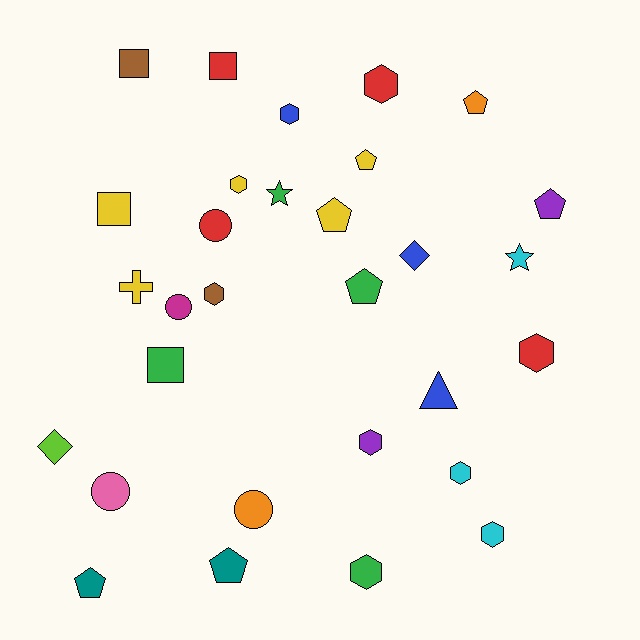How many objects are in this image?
There are 30 objects.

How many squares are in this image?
There are 4 squares.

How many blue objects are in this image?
There are 3 blue objects.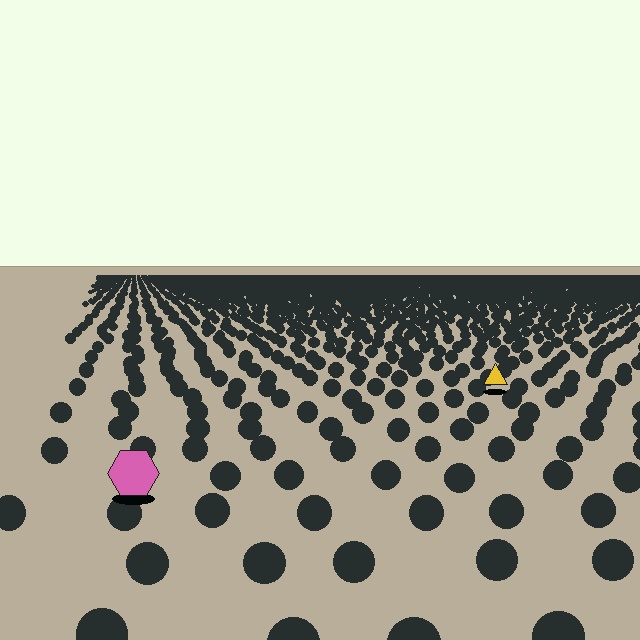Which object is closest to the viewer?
The pink hexagon is closest. The texture marks near it are larger and more spread out.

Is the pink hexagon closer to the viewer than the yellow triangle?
Yes. The pink hexagon is closer — you can tell from the texture gradient: the ground texture is coarser near it.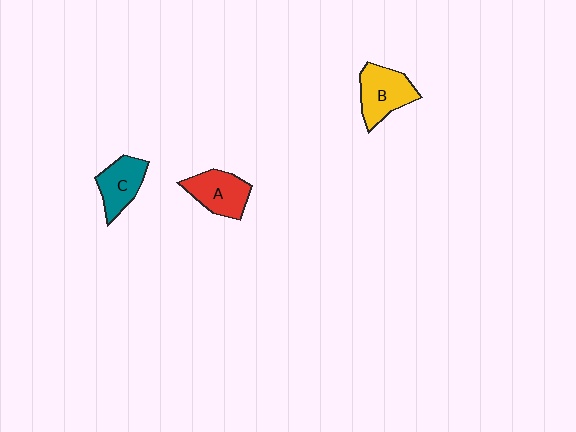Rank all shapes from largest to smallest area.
From largest to smallest: B (yellow), A (red), C (teal).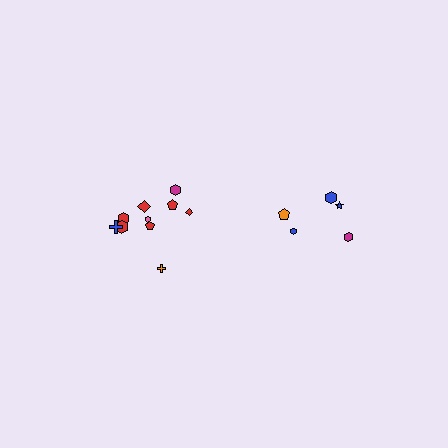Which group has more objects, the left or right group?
The left group.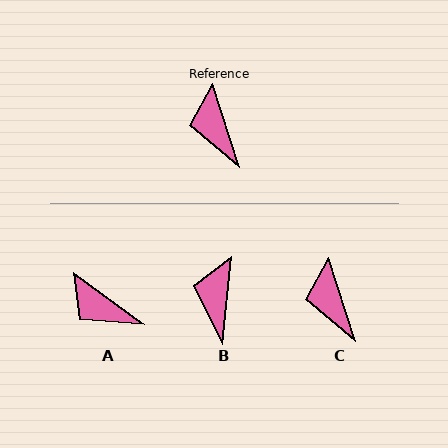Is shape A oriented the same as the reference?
No, it is off by about 36 degrees.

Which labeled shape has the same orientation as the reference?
C.